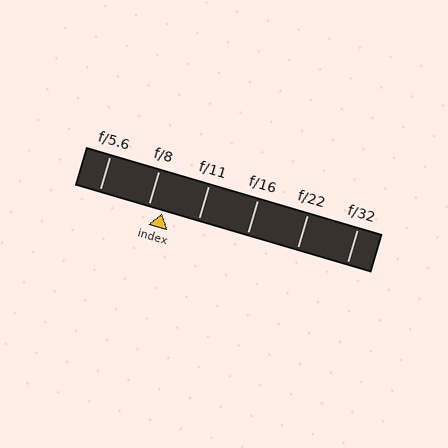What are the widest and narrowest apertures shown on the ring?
The widest aperture shown is f/5.6 and the narrowest is f/32.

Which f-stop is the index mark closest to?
The index mark is closest to f/8.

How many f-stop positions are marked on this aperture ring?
There are 6 f-stop positions marked.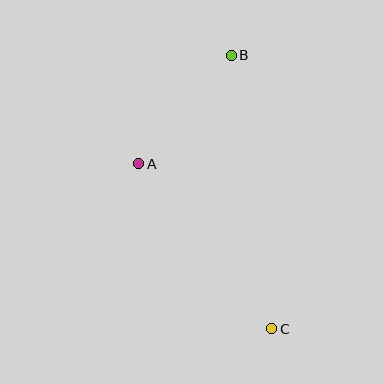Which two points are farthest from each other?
Points B and C are farthest from each other.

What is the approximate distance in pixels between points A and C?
The distance between A and C is approximately 212 pixels.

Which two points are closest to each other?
Points A and B are closest to each other.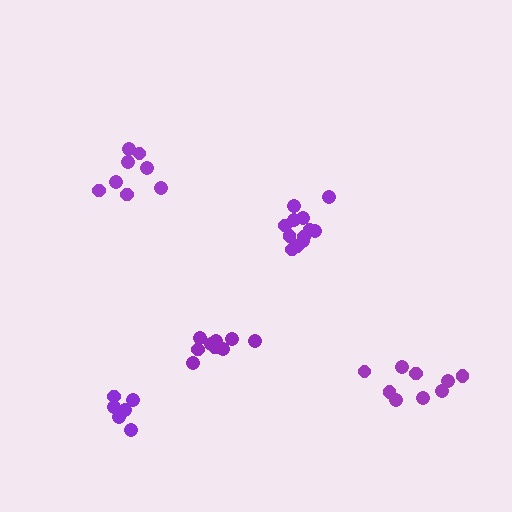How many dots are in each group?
Group 1: 12 dots, Group 2: 9 dots, Group 3: 8 dots, Group 4: 6 dots, Group 5: 9 dots (44 total).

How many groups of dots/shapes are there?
There are 5 groups.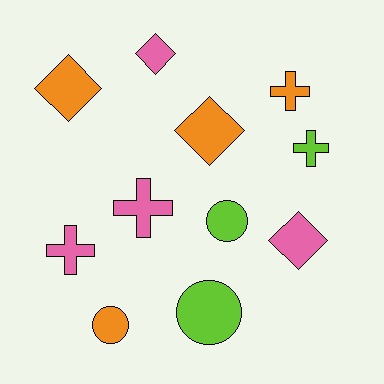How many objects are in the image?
There are 11 objects.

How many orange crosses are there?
There is 1 orange cross.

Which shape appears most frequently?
Diamond, with 4 objects.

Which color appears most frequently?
Pink, with 4 objects.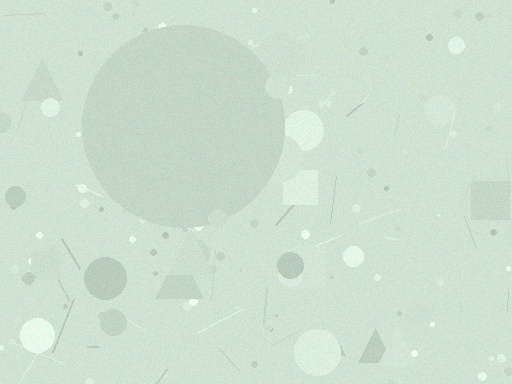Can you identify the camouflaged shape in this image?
The camouflaged shape is a circle.